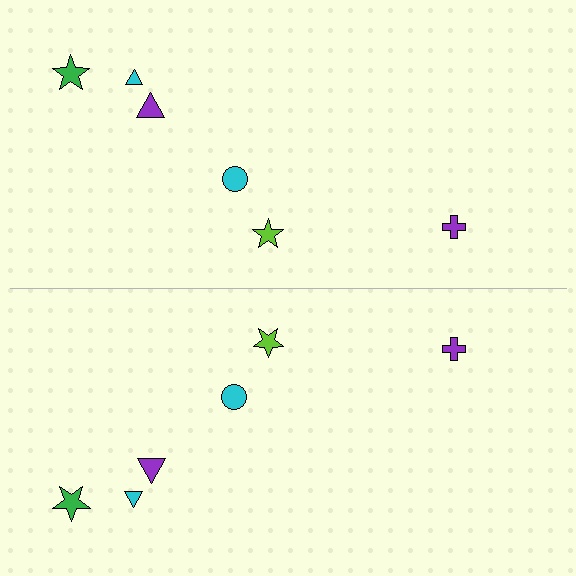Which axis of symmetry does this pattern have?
The pattern has a horizontal axis of symmetry running through the center of the image.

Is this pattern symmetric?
Yes, this pattern has bilateral (reflection) symmetry.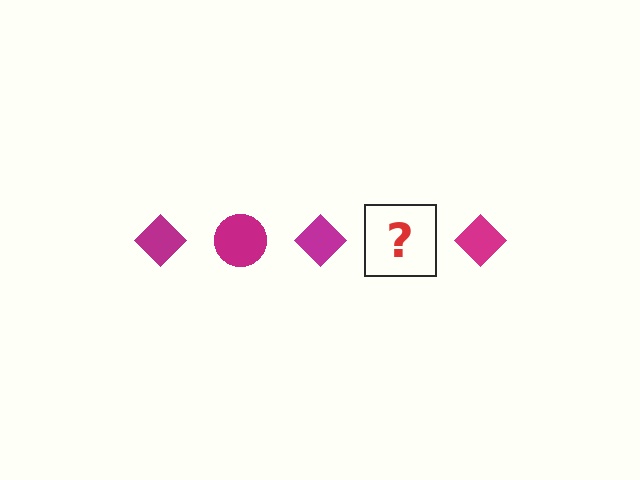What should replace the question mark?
The question mark should be replaced with a magenta circle.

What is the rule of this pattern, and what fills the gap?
The rule is that the pattern cycles through diamond, circle shapes in magenta. The gap should be filled with a magenta circle.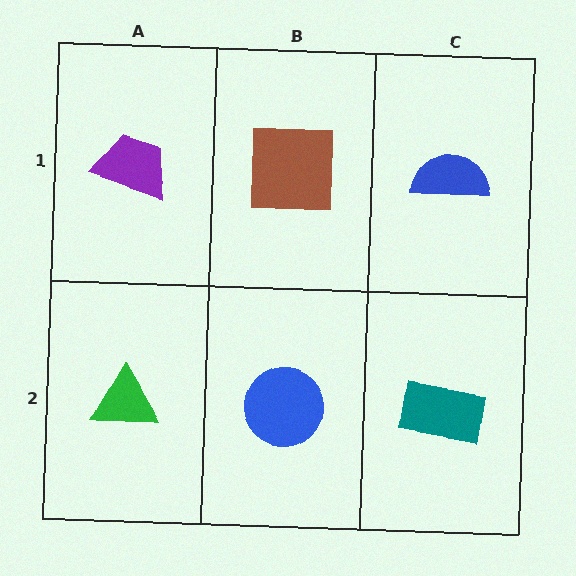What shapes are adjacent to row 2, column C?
A blue semicircle (row 1, column C), a blue circle (row 2, column B).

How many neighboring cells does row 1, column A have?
2.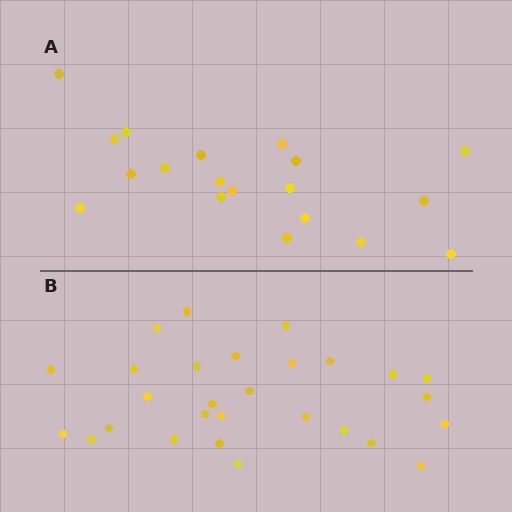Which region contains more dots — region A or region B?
Region B (the bottom region) has more dots.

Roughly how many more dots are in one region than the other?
Region B has roughly 8 or so more dots than region A.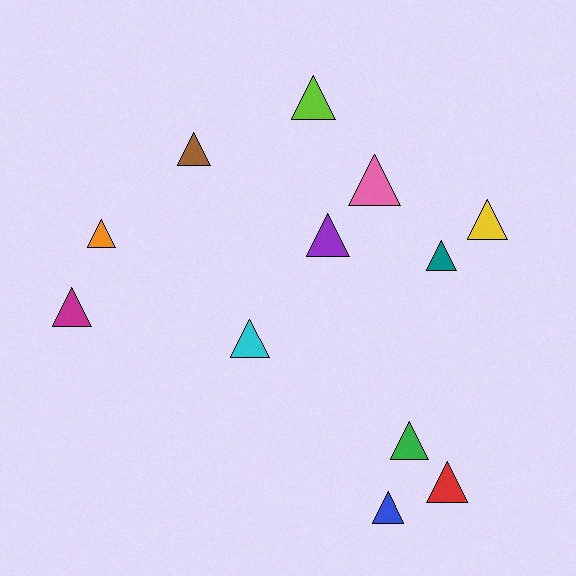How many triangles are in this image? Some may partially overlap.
There are 12 triangles.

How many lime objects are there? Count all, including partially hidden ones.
There is 1 lime object.